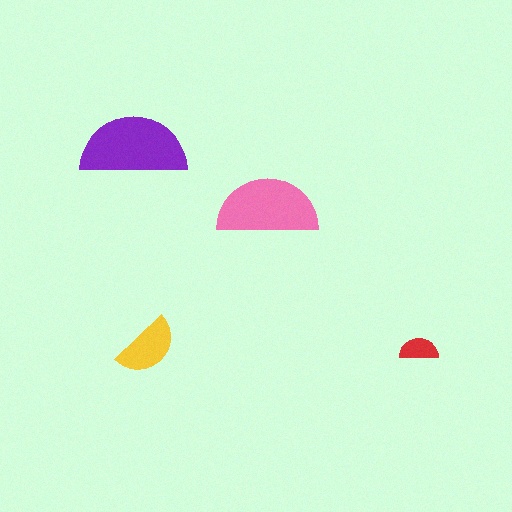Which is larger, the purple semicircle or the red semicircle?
The purple one.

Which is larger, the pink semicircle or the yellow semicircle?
The pink one.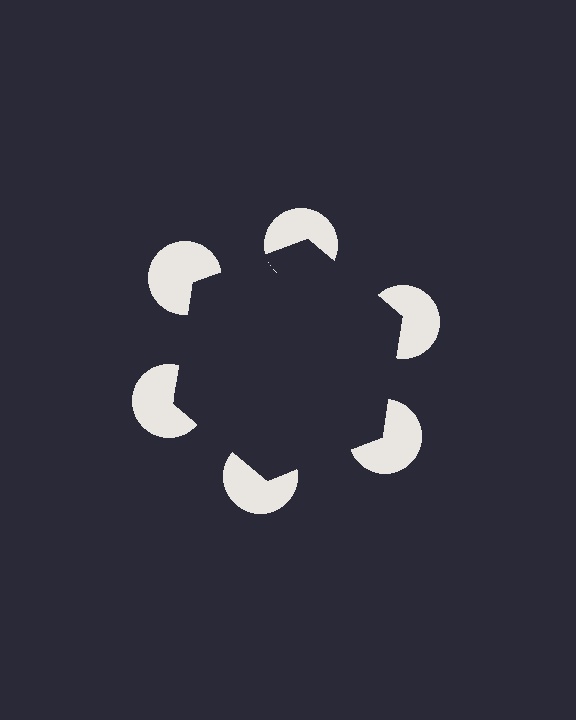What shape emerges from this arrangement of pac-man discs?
An illusory hexagon — its edges are inferred from the aligned wedge cuts in the pac-man discs, not physically drawn.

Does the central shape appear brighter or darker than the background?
It typically appears slightly darker than the background, even though no actual brightness change is drawn.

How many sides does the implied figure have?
6 sides.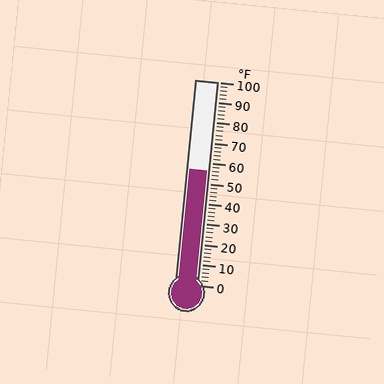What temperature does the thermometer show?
The thermometer shows approximately 56°F.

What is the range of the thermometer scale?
The thermometer scale ranges from 0°F to 100°F.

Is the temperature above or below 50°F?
The temperature is above 50°F.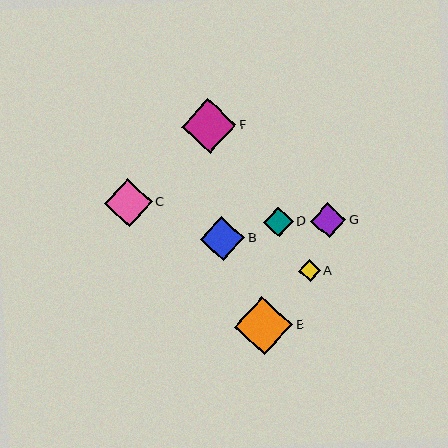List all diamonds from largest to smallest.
From largest to smallest: E, F, C, B, G, D, A.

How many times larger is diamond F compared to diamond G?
Diamond F is approximately 1.6 times the size of diamond G.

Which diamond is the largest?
Diamond E is the largest with a size of approximately 59 pixels.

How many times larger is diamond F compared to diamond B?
Diamond F is approximately 1.2 times the size of diamond B.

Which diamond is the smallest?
Diamond A is the smallest with a size of approximately 22 pixels.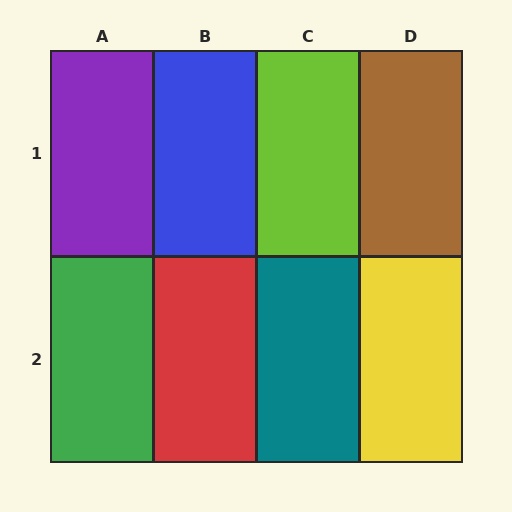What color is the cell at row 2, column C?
Teal.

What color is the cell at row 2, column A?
Green.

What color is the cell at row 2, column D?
Yellow.